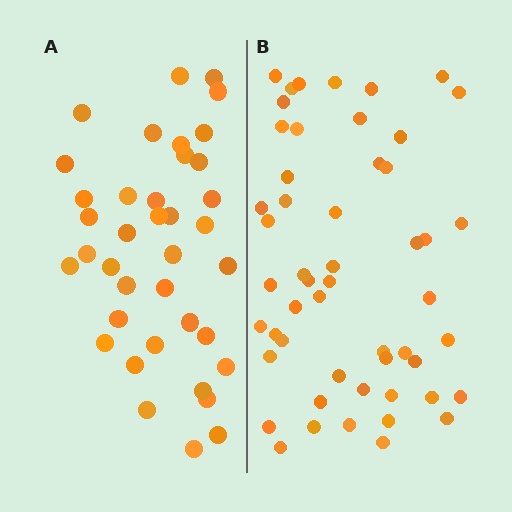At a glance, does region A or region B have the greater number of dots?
Region B (the right region) has more dots.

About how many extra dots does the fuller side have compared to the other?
Region B has approximately 15 more dots than region A.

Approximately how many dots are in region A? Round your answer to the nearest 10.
About 40 dots. (The exact count is 38, which rounds to 40.)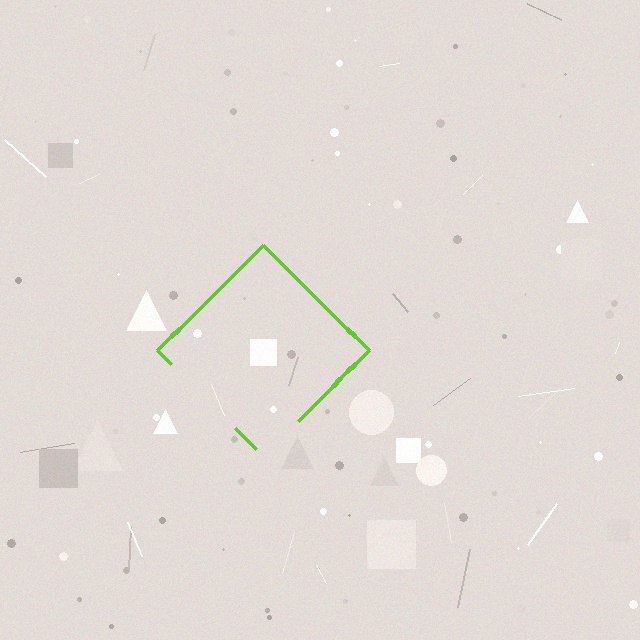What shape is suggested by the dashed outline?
The dashed outline suggests a diamond.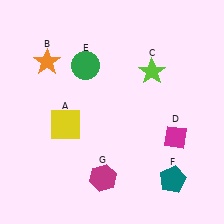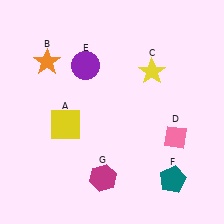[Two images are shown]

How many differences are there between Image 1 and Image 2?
There are 3 differences between the two images.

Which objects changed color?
C changed from lime to yellow. D changed from magenta to pink. E changed from green to purple.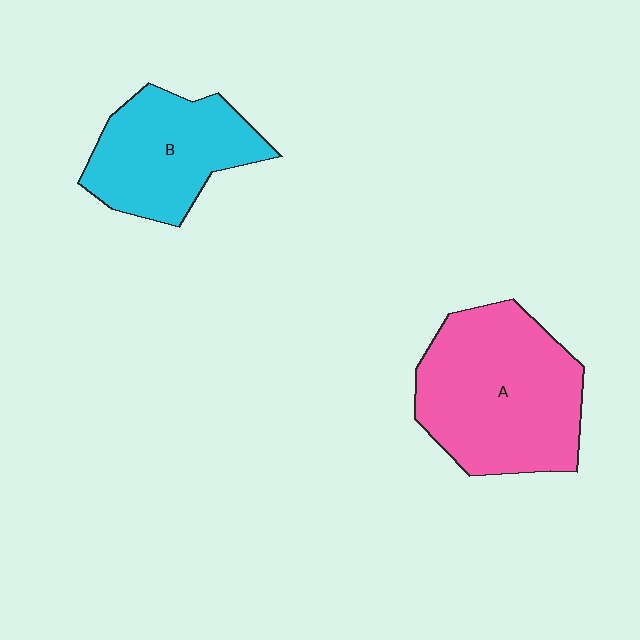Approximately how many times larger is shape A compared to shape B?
Approximately 1.4 times.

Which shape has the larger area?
Shape A (pink).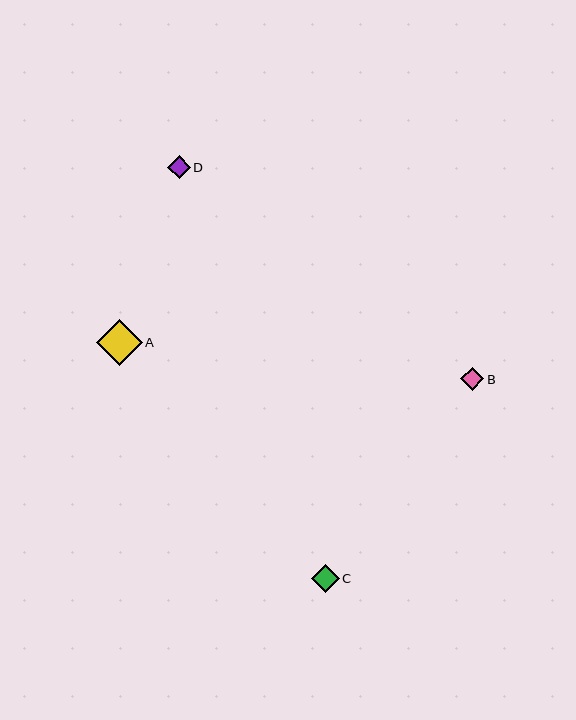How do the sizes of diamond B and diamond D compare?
Diamond B and diamond D are approximately the same size.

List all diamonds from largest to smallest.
From largest to smallest: A, C, B, D.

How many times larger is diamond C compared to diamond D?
Diamond C is approximately 1.2 times the size of diamond D.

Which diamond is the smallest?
Diamond D is the smallest with a size of approximately 22 pixels.